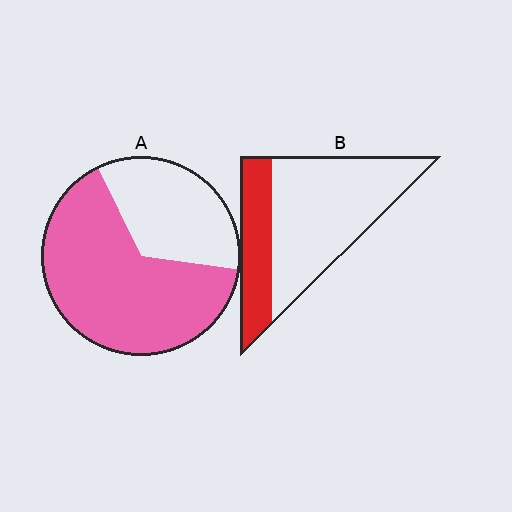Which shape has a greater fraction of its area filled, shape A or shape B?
Shape A.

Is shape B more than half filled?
No.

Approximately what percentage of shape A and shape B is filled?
A is approximately 65% and B is approximately 30%.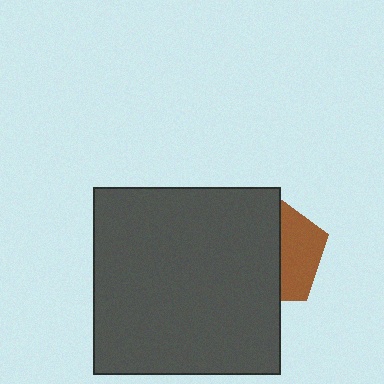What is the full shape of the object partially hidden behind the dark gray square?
The partially hidden object is a brown pentagon.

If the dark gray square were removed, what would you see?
You would see the complete brown pentagon.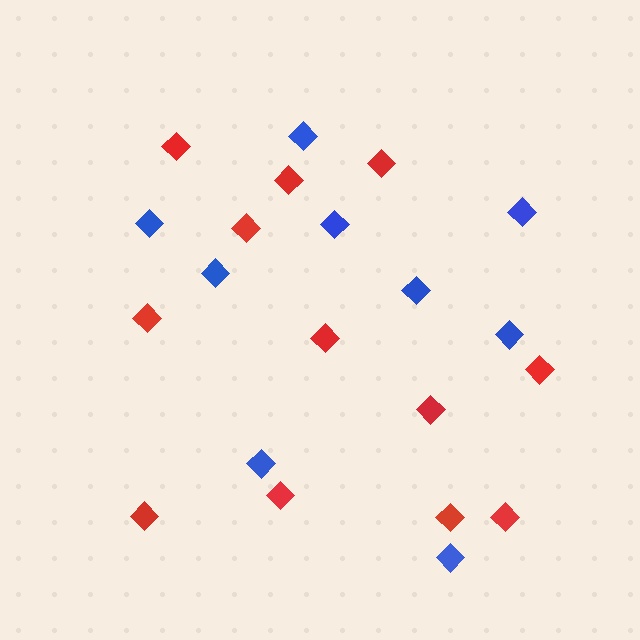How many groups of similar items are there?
There are 2 groups: one group of blue diamonds (9) and one group of red diamonds (12).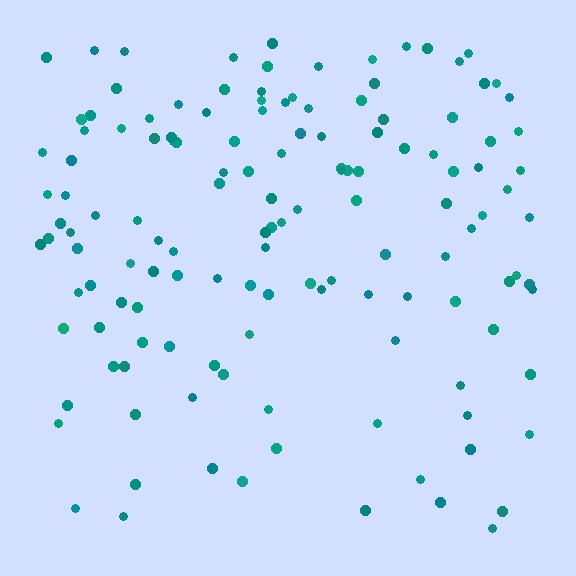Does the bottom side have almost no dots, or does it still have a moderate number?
Still a moderate number, just noticeably fewer than the top.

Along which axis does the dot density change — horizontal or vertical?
Vertical.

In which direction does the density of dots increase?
From bottom to top, with the top side densest.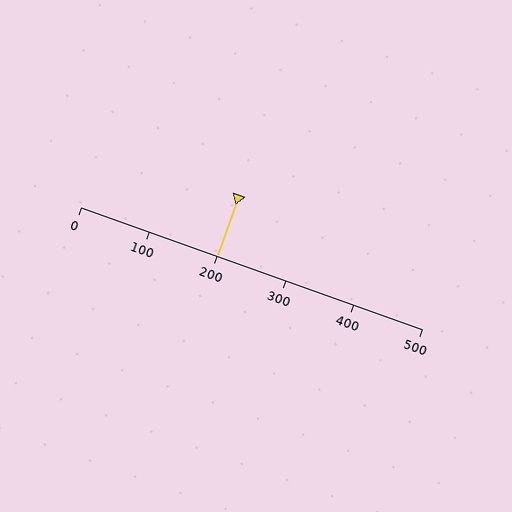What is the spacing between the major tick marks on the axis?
The major ticks are spaced 100 apart.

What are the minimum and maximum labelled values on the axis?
The axis runs from 0 to 500.